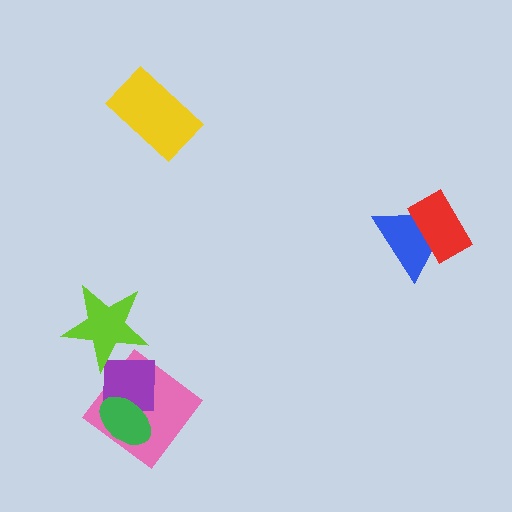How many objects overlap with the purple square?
3 objects overlap with the purple square.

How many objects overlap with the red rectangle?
1 object overlaps with the red rectangle.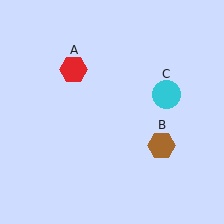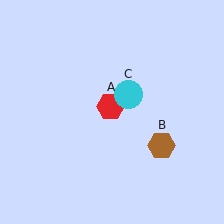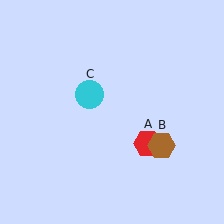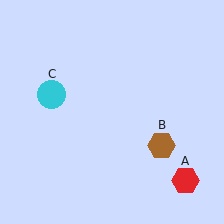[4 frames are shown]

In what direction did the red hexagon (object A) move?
The red hexagon (object A) moved down and to the right.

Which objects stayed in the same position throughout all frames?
Brown hexagon (object B) remained stationary.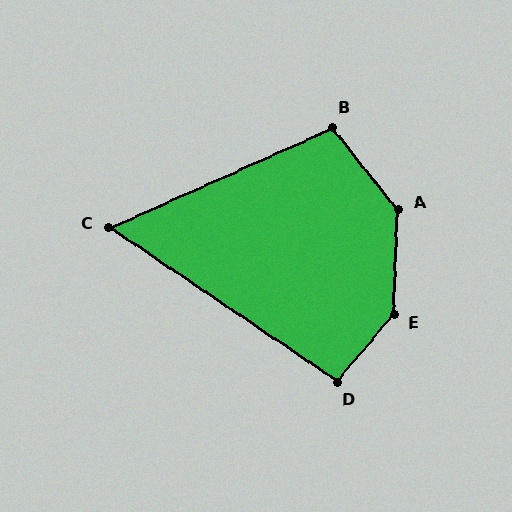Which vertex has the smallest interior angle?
C, at approximately 58 degrees.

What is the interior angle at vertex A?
Approximately 139 degrees (obtuse).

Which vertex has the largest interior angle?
E, at approximately 142 degrees.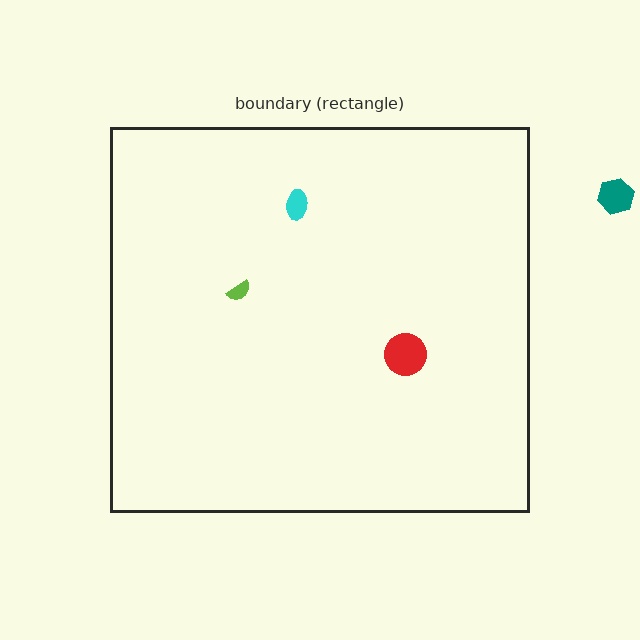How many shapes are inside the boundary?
3 inside, 1 outside.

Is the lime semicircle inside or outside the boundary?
Inside.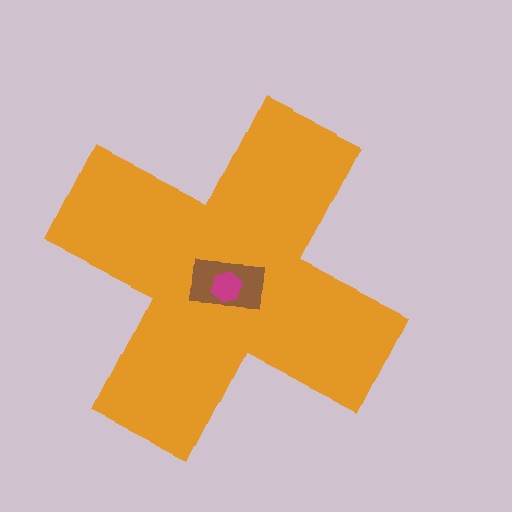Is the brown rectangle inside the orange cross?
Yes.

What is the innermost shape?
The magenta hexagon.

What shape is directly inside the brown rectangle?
The magenta hexagon.